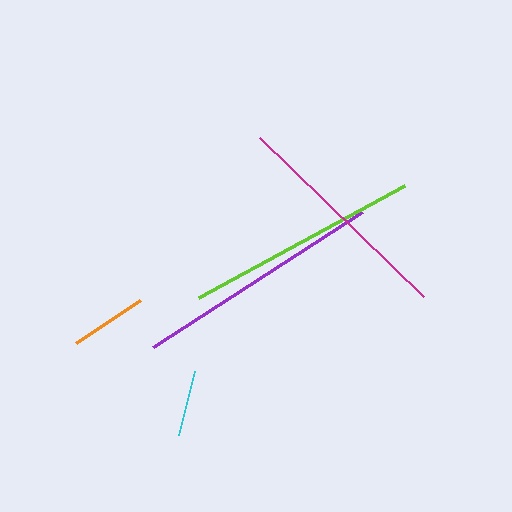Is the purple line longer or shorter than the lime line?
The purple line is longer than the lime line.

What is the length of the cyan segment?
The cyan segment is approximately 66 pixels long.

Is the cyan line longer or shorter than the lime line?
The lime line is longer than the cyan line.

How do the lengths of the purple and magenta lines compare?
The purple and magenta lines are approximately the same length.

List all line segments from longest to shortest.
From longest to shortest: purple, lime, magenta, orange, cyan.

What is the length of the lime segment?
The lime segment is approximately 233 pixels long.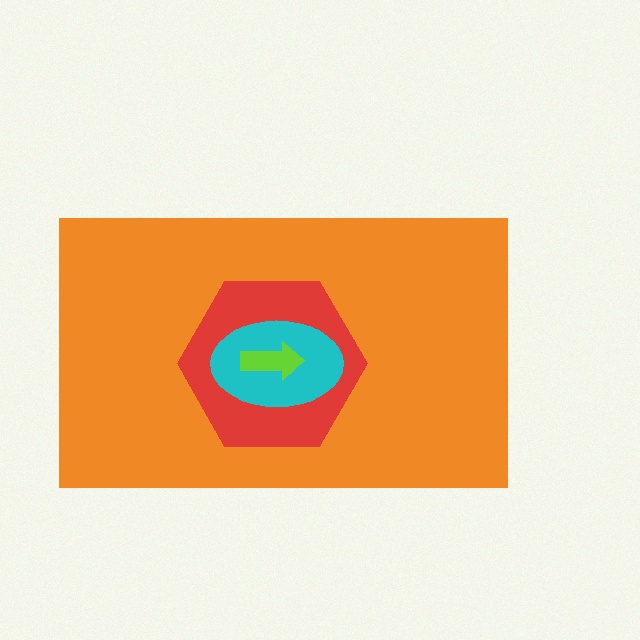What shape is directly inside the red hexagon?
The cyan ellipse.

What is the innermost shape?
The lime arrow.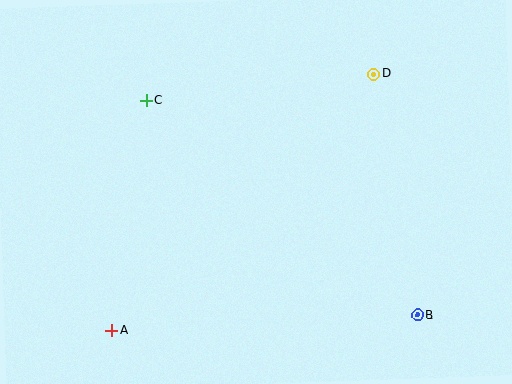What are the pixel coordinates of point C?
Point C is at (146, 101).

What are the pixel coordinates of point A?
Point A is at (111, 330).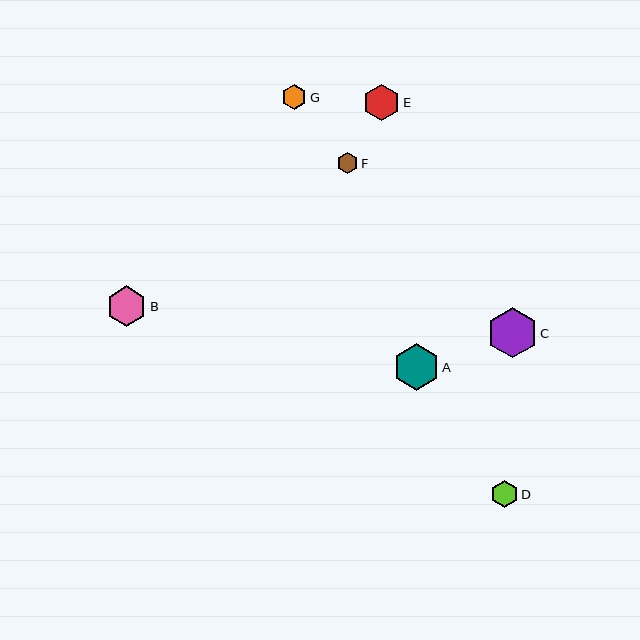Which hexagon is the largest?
Hexagon C is the largest with a size of approximately 50 pixels.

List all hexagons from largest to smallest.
From largest to smallest: C, A, B, E, D, G, F.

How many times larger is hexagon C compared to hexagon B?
Hexagon C is approximately 1.2 times the size of hexagon B.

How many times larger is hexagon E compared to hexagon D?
Hexagon E is approximately 1.4 times the size of hexagon D.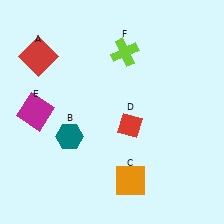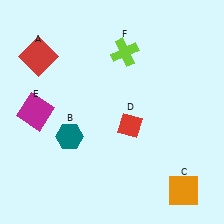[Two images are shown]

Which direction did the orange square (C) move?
The orange square (C) moved right.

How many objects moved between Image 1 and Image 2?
1 object moved between the two images.